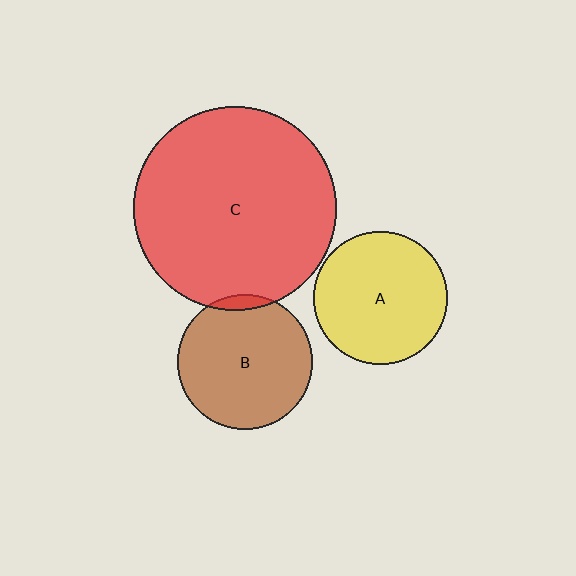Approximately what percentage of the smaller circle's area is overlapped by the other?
Approximately 5%.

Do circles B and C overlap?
Yes.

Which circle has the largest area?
Circle C (red).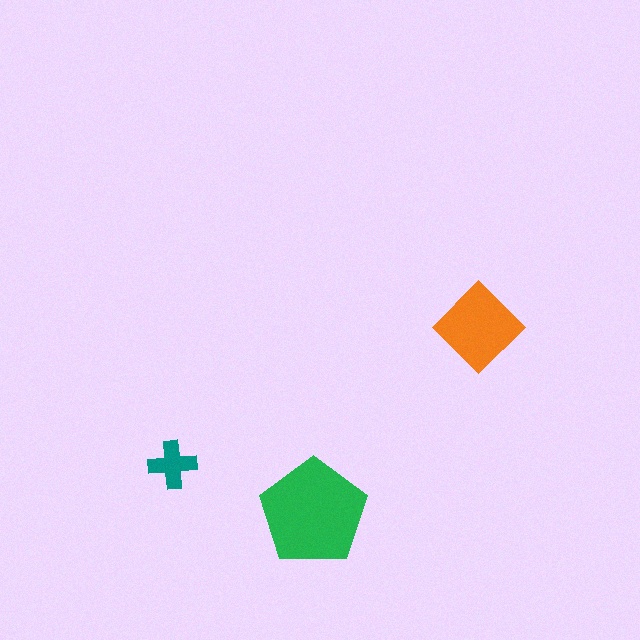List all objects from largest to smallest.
The green pentagon, the orange diamond, the teal cross.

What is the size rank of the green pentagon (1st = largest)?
1st.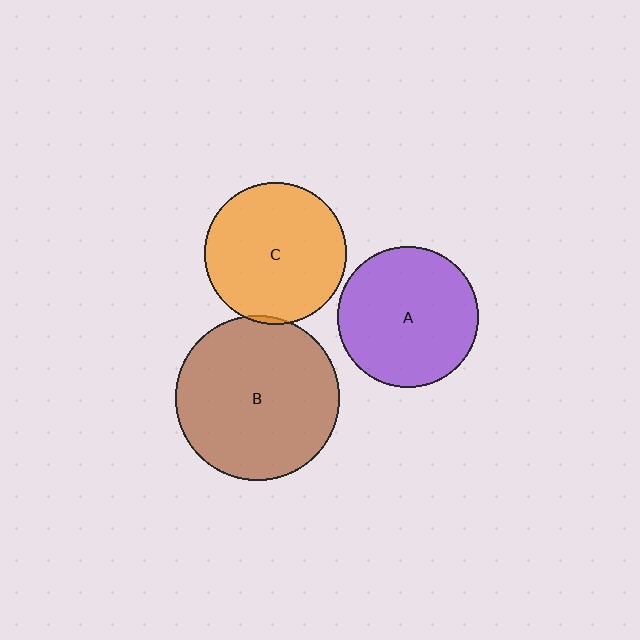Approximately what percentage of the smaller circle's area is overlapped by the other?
Approximately 5%.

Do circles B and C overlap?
Yes.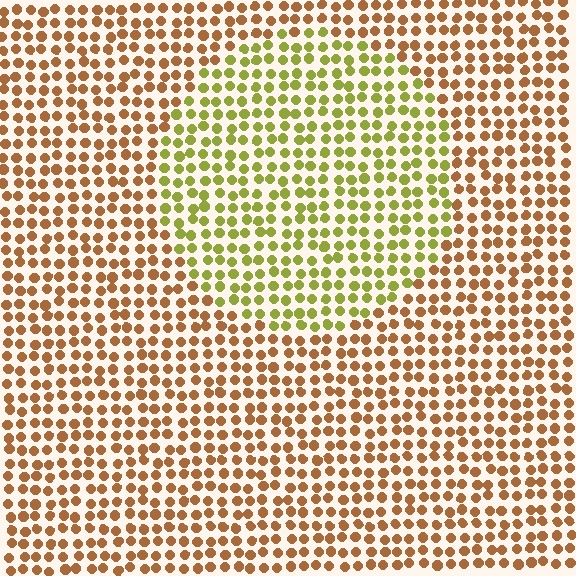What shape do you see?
I see a circle.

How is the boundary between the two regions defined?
The boundary is defined purely by a slight shift in hue (about 48 degrees). Spacing, size, and orientation are identical on both sides.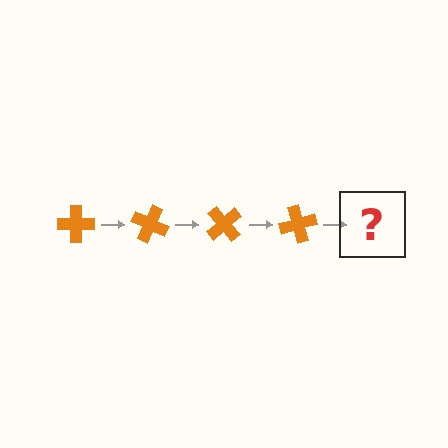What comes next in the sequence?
The next element should be an orange cross rotated 100 degrees.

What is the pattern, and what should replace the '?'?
The pattern is that the cross rotates 25 degrees each step. The '?' should be an orange cross rotated 100 degrees.